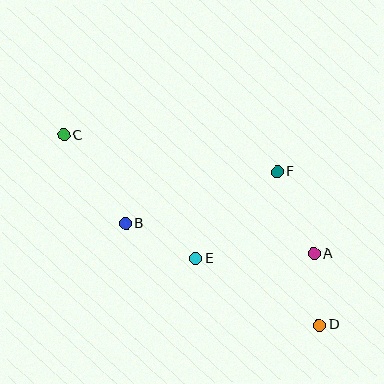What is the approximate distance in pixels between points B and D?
The distance between B and D is approximately 219 pixels.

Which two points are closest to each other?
Points A and D are closest to each other.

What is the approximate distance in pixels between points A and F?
The distance between A and F is approximately 90 pixels.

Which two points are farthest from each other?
Points C and D are farthest from each other.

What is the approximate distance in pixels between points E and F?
The distance between E and F is approximately 120 pixels.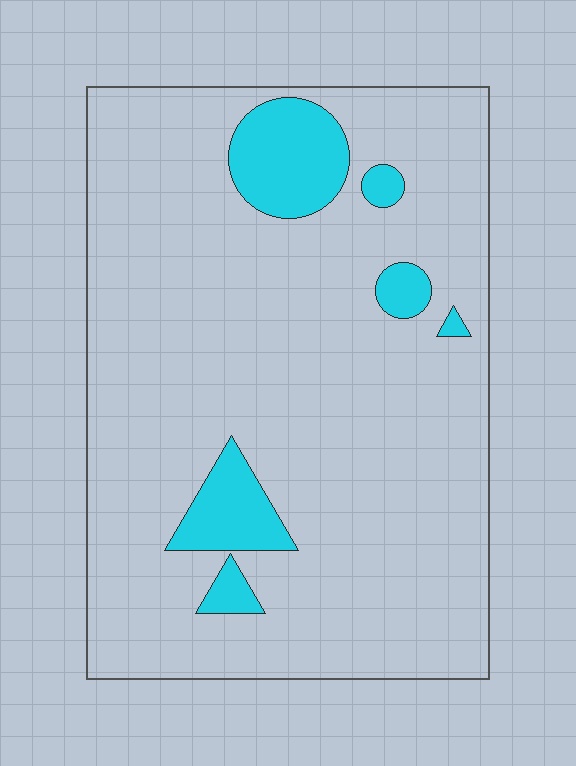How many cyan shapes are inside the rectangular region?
6.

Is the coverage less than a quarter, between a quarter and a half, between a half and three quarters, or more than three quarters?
Less than a quarter.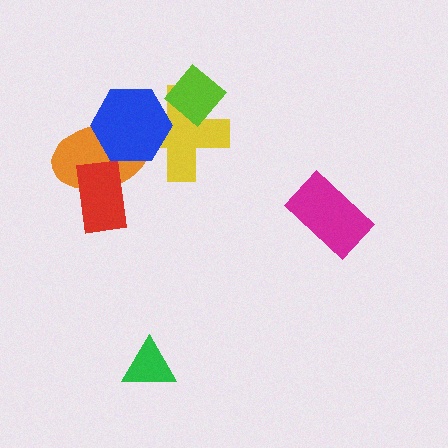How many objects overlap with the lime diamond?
1 object overlaps with the lime diamond.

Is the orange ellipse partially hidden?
Yes, it is partially covered by another shape.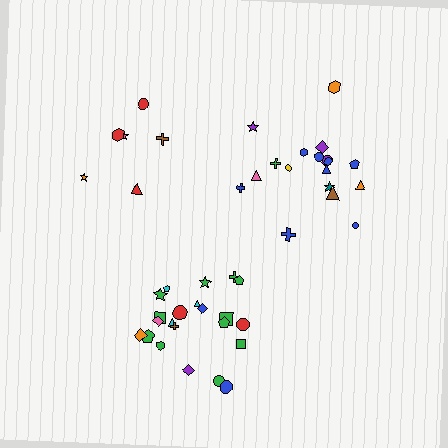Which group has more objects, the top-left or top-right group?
The top-right group.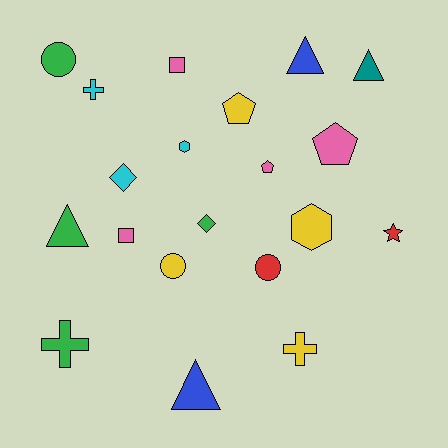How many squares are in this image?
There are 2 squares.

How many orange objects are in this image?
There are no orange objects.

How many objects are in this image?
There are 20 objects.